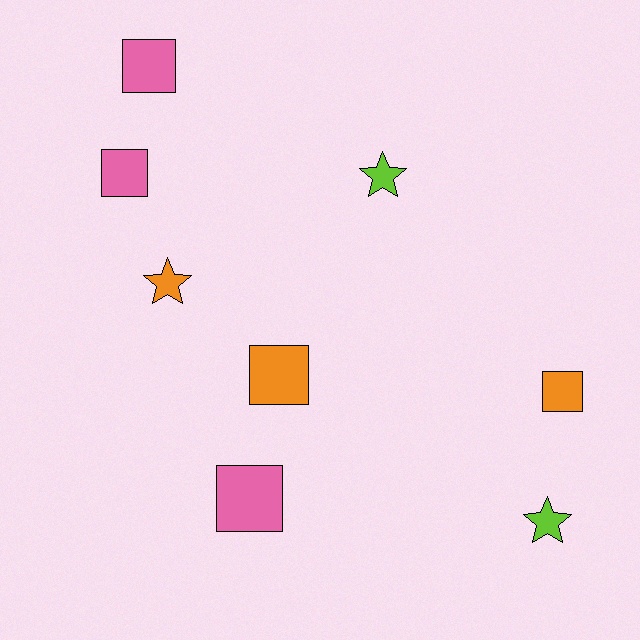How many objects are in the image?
There are 8 objects.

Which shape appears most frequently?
Square, with 5 objects.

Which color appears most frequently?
Pink, with 3 objects.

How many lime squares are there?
There are no lime squares.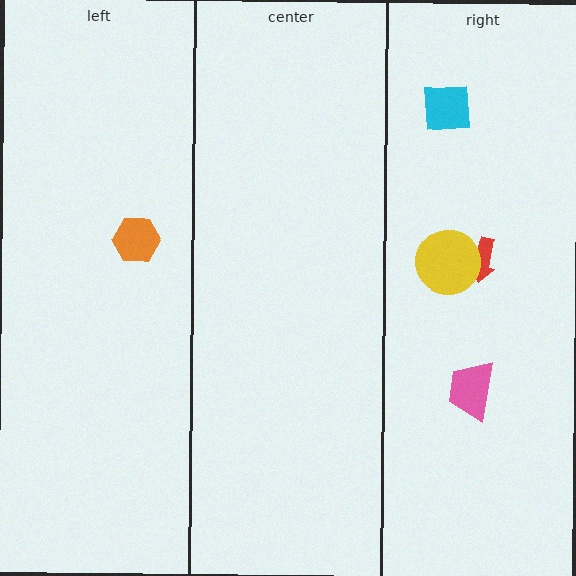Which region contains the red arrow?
The right region.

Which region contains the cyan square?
The right region.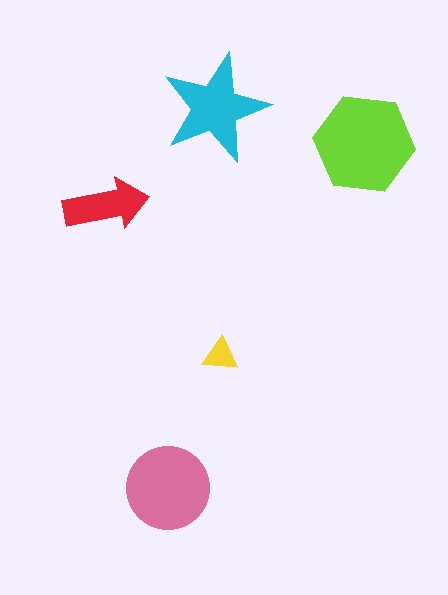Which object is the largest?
The lime hexagon.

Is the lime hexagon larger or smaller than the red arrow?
Larger.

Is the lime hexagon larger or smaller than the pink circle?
Larger.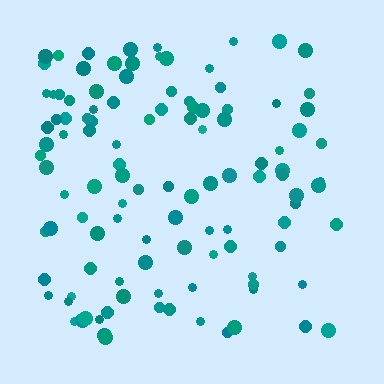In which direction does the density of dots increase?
From right to left, with the left side densest.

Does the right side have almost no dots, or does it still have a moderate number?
Still a moderate number, just noticeably fewer than the left.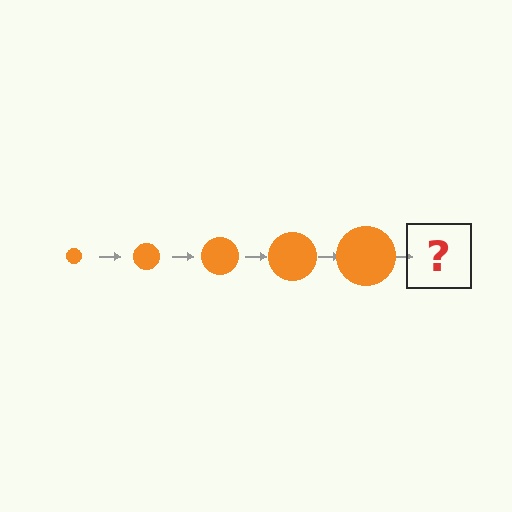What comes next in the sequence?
The next element should be an orange circle, larger than the previous one.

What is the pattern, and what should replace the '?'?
The pattern is that the circle gets progressively larger each step. The '?' should be an orange circle, larger than the previous one.